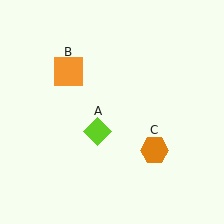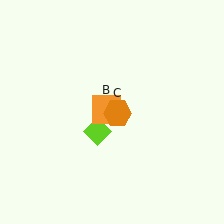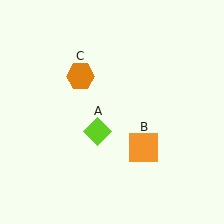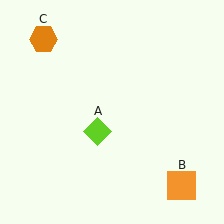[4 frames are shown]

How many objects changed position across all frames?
2 objects changed position: orange square (object B), orange hexagon (object C).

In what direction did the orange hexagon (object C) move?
The orange hexagon (object C) moved up and to the left.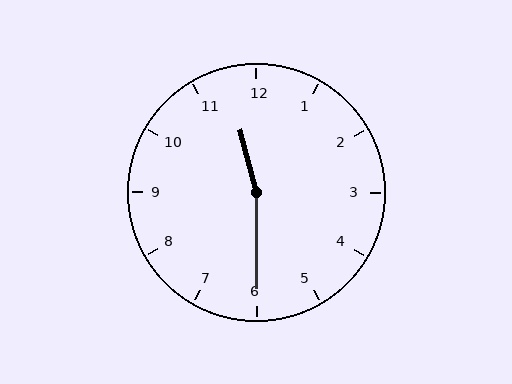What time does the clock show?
11:30.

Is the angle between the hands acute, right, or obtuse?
It is obtuse.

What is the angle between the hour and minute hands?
Approximately 165 degrees.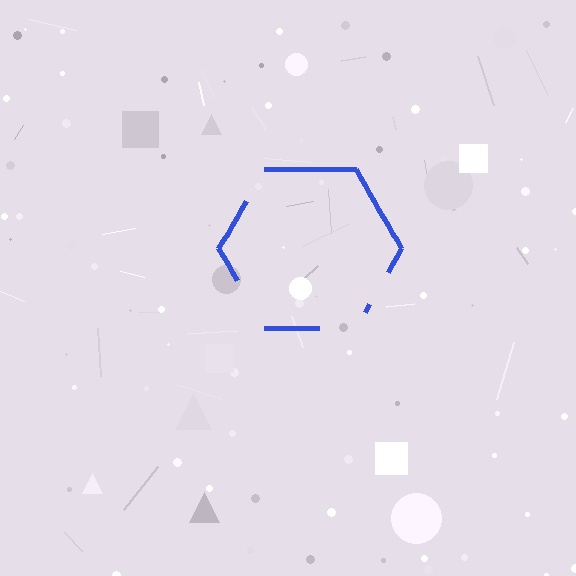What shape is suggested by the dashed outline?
The dashed outline suggests a hexagon.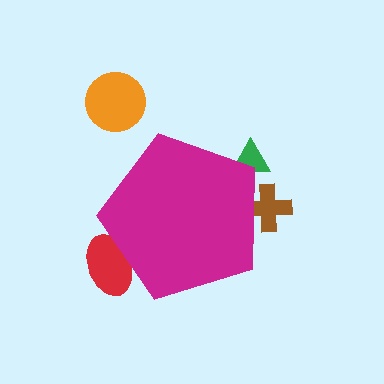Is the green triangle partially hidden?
Yes, the green triangle is partially hidden behind the magenta pentagon.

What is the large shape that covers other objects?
A magenta pentagon.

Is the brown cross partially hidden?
Yes, the brown cross is partially hidden behind the magenta pentagon.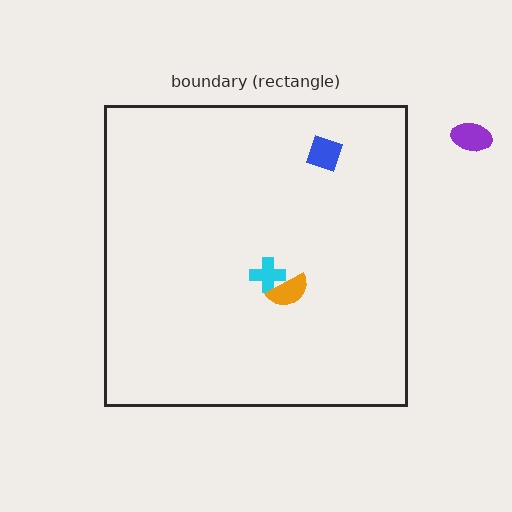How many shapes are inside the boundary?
3 inside, 1 outside.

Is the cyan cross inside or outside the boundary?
Inside.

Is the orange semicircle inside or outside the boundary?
Inside.